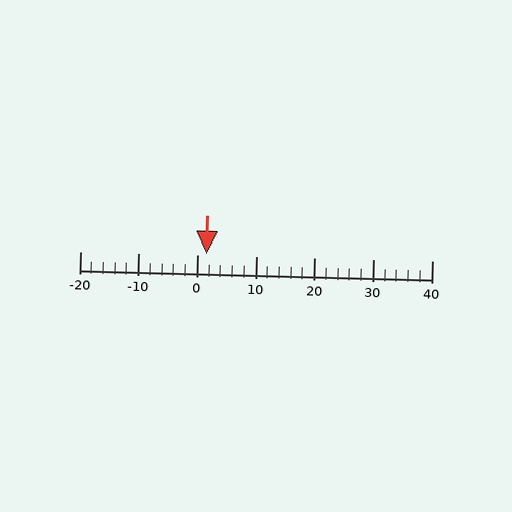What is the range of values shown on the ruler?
The ruler shows values from -20 to 40.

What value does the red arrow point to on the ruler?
The red arrow points to approximately 2.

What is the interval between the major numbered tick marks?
The major tick marks are spaced 10 units apart.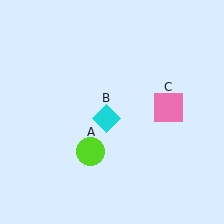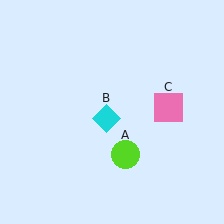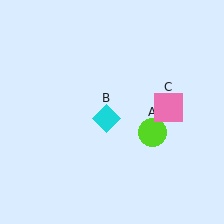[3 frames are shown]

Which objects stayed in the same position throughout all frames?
Cyan diamond (object B) and pink square (object C) remained stationary.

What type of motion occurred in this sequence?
The lime circle (object A) rotated counterclockwise around the center of the scene.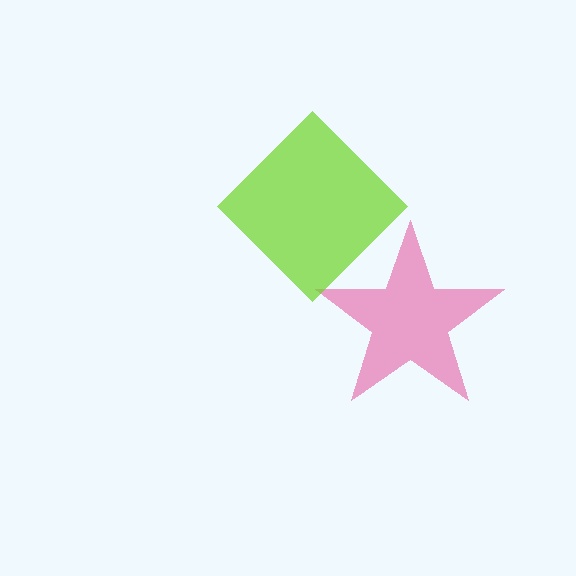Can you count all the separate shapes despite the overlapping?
Yes, there are 2 separate shapes.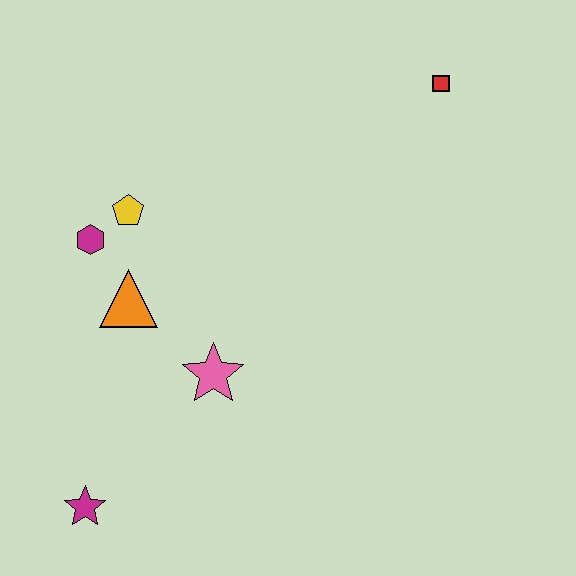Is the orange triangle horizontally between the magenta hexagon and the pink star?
Yes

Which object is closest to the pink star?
The orange triangle is closest to the pink star.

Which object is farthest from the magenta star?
The red square is farthest from the magenta star.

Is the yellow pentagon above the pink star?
Yes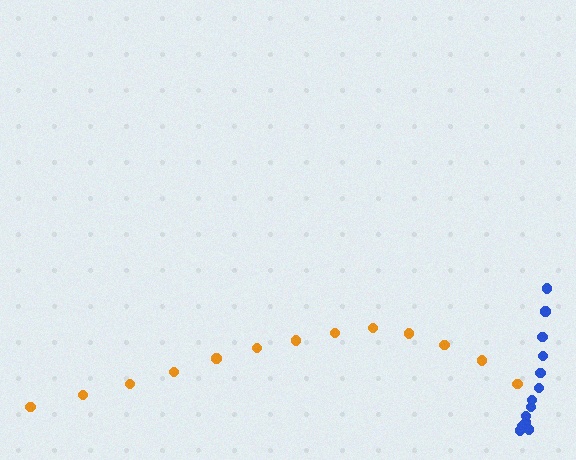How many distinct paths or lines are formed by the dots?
There are 2 distinct paths.